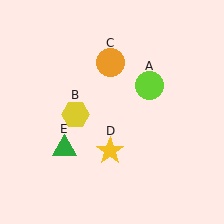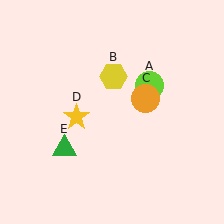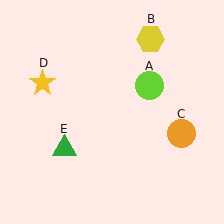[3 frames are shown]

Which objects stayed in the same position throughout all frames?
Lime circle (object A) and green triangle (object E) remained stationary.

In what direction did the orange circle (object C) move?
The orange circle (object C) moved down and to the right.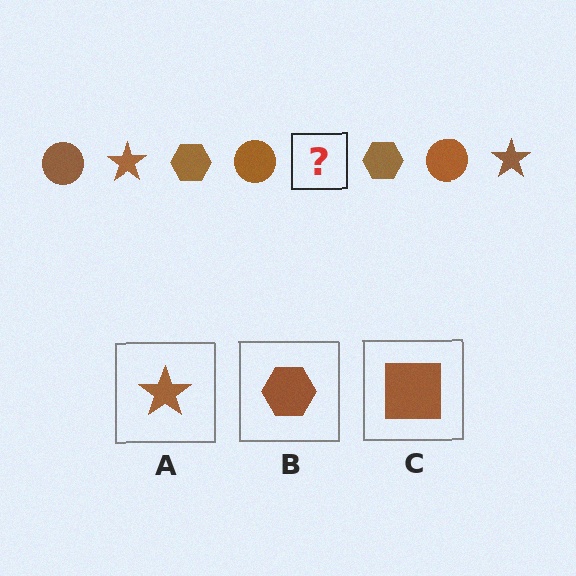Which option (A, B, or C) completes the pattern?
A.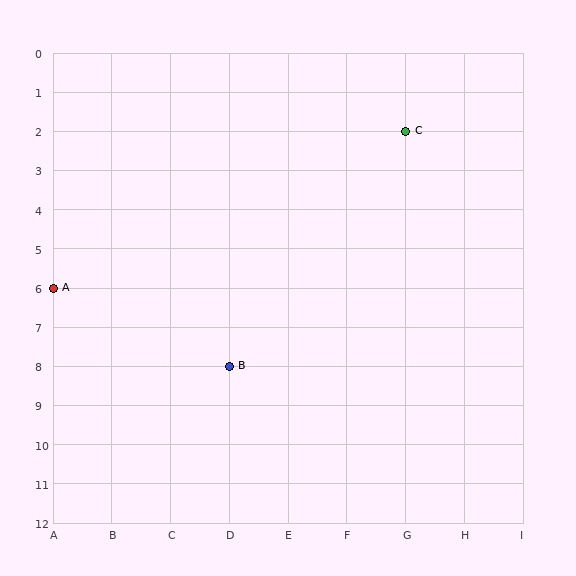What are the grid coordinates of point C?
Point C is at grid coordinates (G, 2).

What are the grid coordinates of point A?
Point A is at grid coordinates (A, 6).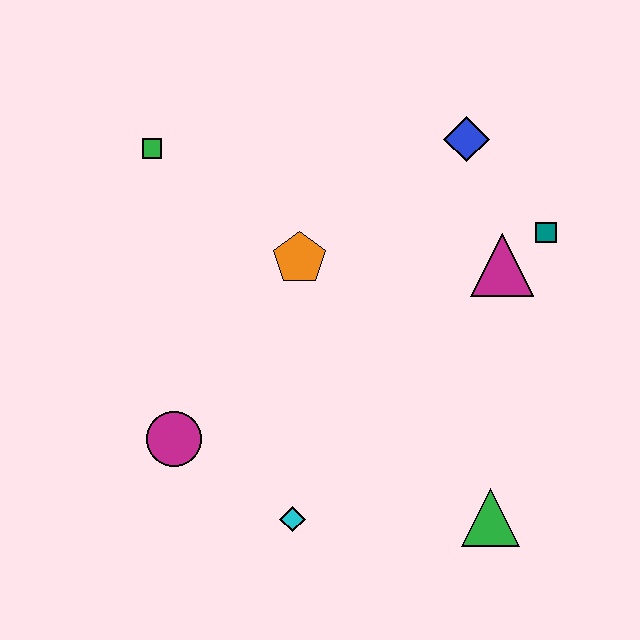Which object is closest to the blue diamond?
The teal square is closest to the blue diamond.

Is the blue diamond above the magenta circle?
Yes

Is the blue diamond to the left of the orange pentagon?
No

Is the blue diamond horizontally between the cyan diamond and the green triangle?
Yes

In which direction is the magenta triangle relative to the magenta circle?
The magenta triangle is to the right of the magenta circle.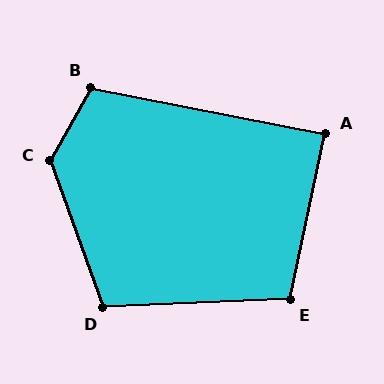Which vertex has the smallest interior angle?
A, at approximately 89 degrees.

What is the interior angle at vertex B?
Approximately 108 degrees (obtuse).